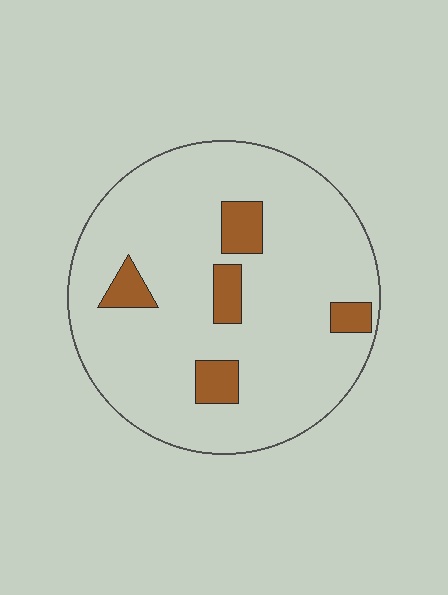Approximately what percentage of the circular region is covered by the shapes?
Approximately 10%.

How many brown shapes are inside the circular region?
5.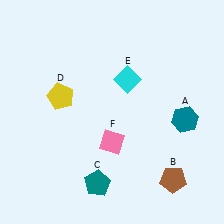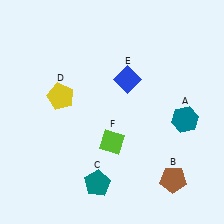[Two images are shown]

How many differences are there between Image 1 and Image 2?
There are 2 differences between the two images.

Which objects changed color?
E changed from cyan to blue. F changed from pink to lime.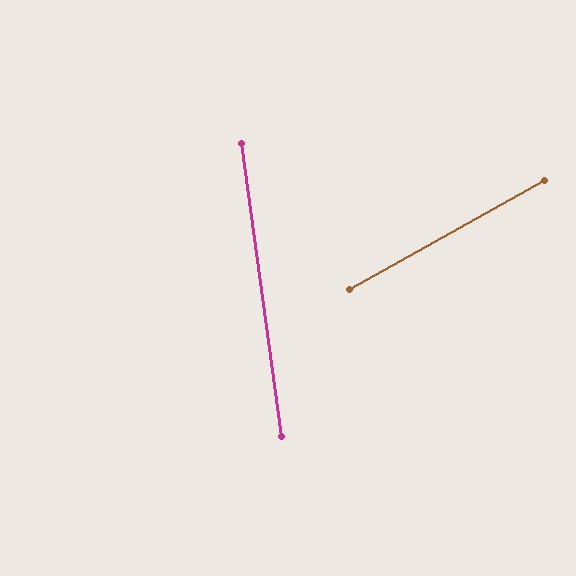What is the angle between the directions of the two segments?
Approximately 69 degrees.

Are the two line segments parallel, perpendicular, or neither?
Neither parallel nor perpendicular — they differ by about 69°.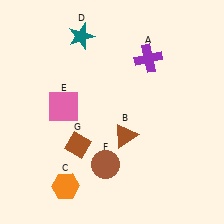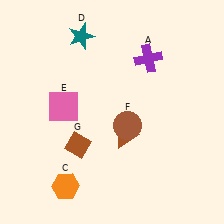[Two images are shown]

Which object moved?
The brown circle (F) moved up.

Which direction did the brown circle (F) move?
The brown circle (F) moved up.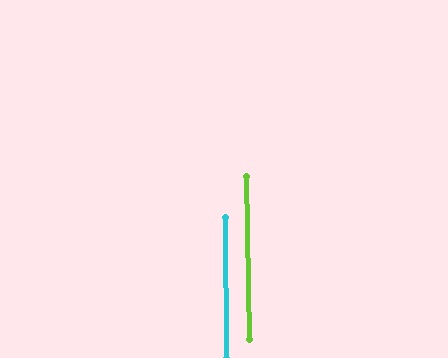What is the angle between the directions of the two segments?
Approximately 1 degree.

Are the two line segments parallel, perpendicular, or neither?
Parallel — their directions differ by only 0.6°.